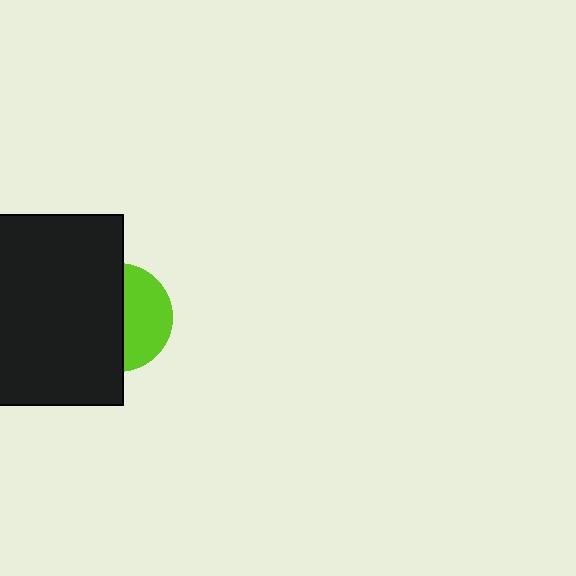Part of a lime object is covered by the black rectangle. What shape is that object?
It is a circle.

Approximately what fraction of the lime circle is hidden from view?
Roughly 56% of the lime circle is hidden behind the black rectangle.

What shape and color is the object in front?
The object in front is a black rectangle.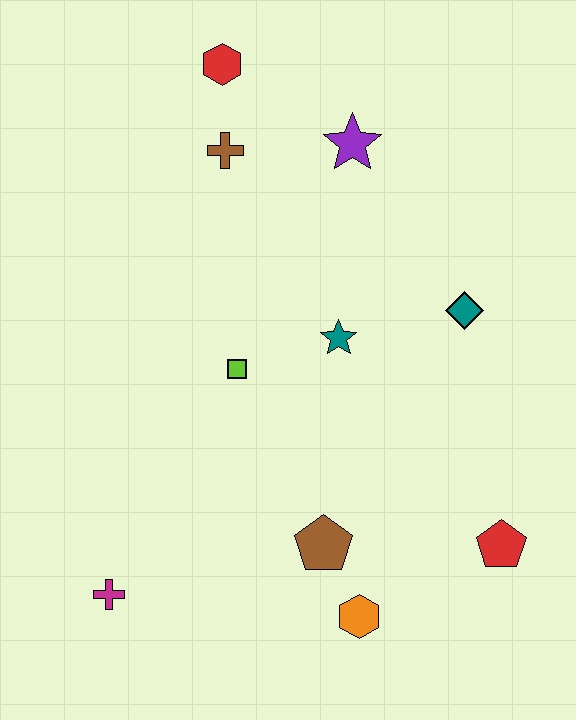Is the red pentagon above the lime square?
No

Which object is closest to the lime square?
The teal star is closest to the lime square.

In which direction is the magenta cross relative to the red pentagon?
The magenta cross is to the left of the red pentagon.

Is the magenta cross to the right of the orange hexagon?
No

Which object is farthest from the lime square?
The red pentagon is farthest from the lime square.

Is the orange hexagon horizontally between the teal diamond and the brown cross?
Yes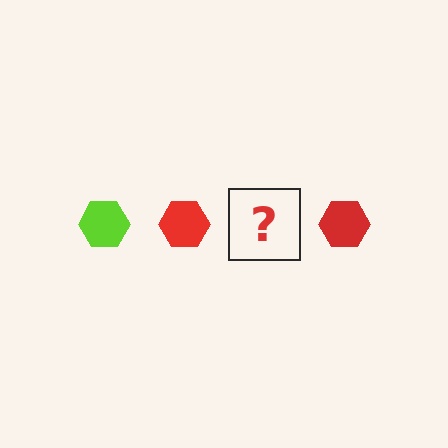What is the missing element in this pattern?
The missing element is a lime hexagon.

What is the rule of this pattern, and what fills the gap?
The rule is that the pattern cycles through lime, red hexagons. The gap should be filled with a lime hexagon.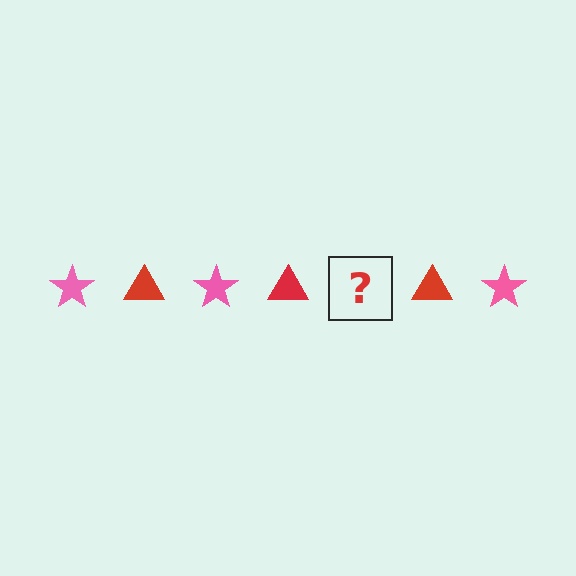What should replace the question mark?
The question mark should be replaced with a pink star.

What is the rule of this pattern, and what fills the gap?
The rule is that the pattern alternates between pink star and red triangle. The gap should be filled with a pink star.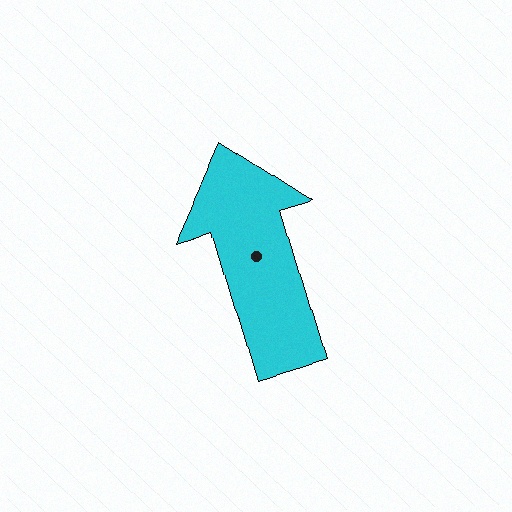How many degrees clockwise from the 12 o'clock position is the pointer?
Approximately 343 degrees.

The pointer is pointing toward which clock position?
Roughly 11 o'clock.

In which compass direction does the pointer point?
North.